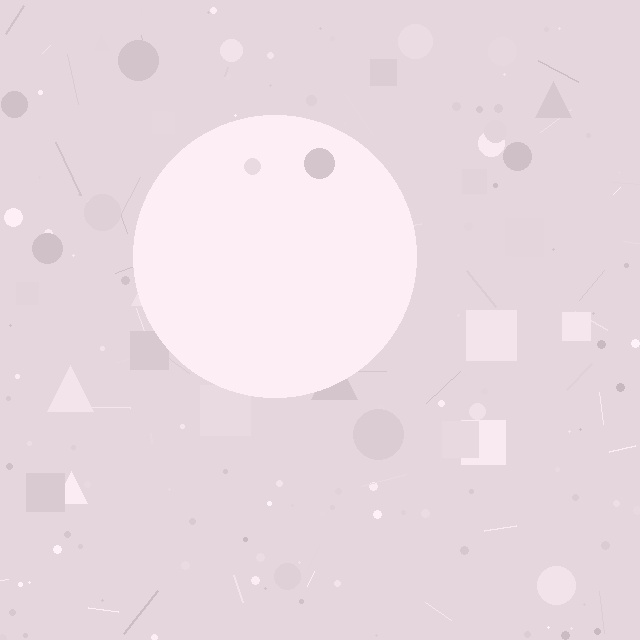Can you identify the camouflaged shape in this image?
The camouflaged shape is a circle.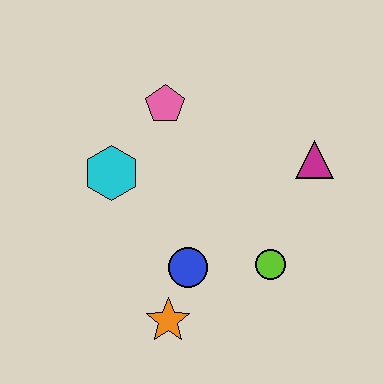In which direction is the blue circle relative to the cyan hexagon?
The blue circle is below the cyan hexagon.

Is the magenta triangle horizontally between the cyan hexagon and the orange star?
No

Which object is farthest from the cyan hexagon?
The magenta triangle is farthest from the cyan hexagon.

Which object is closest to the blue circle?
The orange star is closest to the blue circle.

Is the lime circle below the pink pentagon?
Yes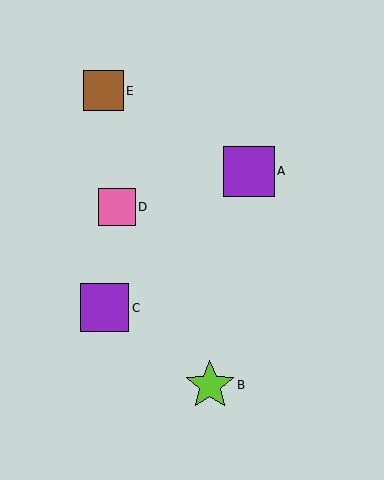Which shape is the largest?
The purple square (labeled A) is the largest.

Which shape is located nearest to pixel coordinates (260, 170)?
The purple square (labeled A) at (249, 171) is nearest to that location.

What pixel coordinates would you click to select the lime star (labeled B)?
Click at (210, 385) to select the lime star B.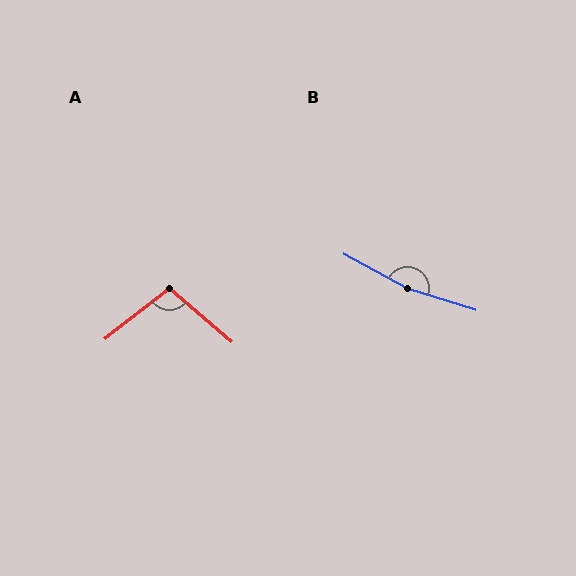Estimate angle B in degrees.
Approximately 169 degrees.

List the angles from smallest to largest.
A (101°), B (169°).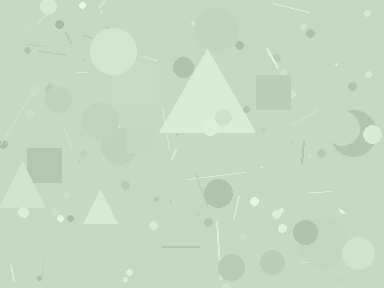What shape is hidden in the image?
A triangle is hidden in the image.